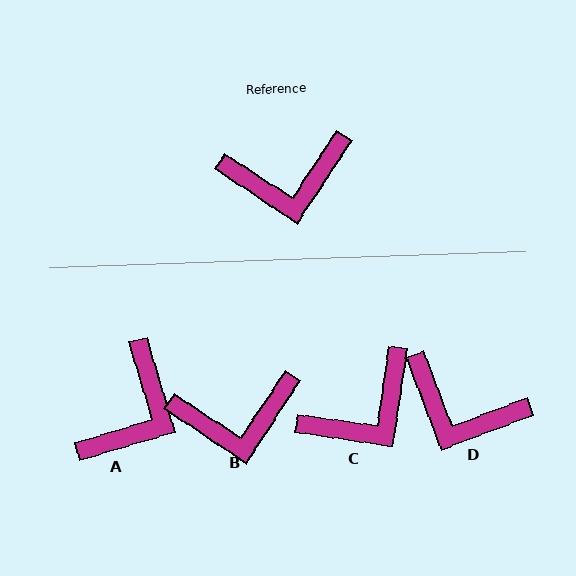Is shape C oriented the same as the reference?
No, it is off by about 25 degrees.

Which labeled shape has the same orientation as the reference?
B.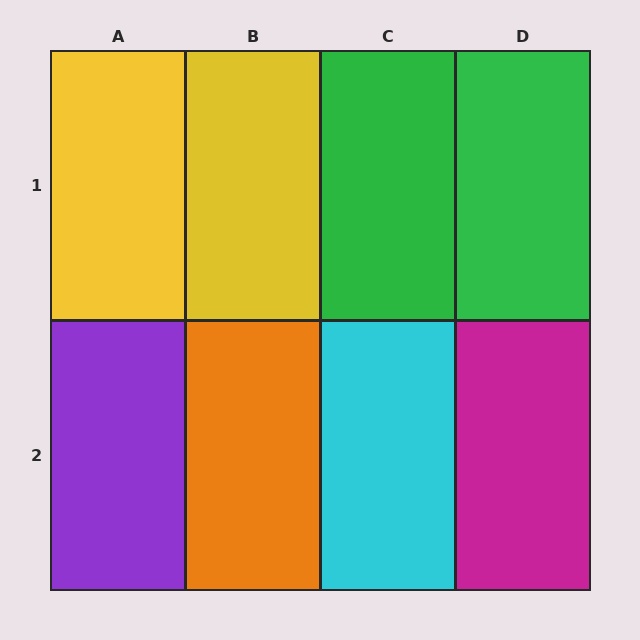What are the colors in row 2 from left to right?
Purple, orange, cyan, magenta.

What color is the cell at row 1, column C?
Green.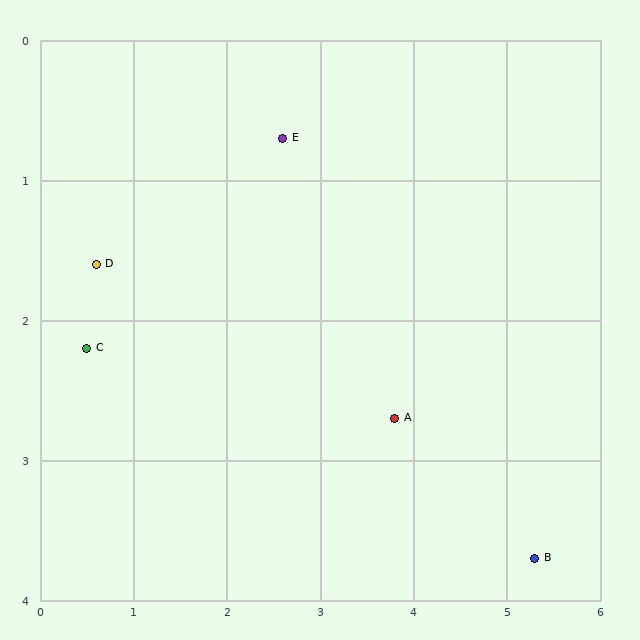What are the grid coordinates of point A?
Point A is at approximately (3.8, 2.7).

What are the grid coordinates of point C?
Point C is at approximately (0.5, 2.2).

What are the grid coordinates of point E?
Point E is at approximately (2.6, 0.7).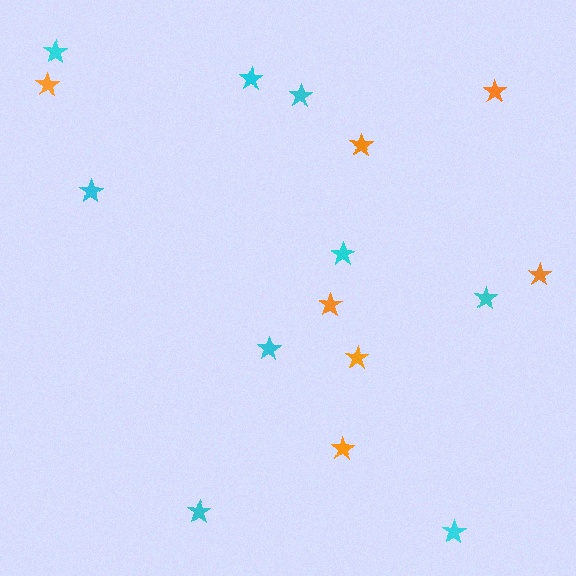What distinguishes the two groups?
There are 2 groups: one group of cyan stars (9) and one group of orange stars (7).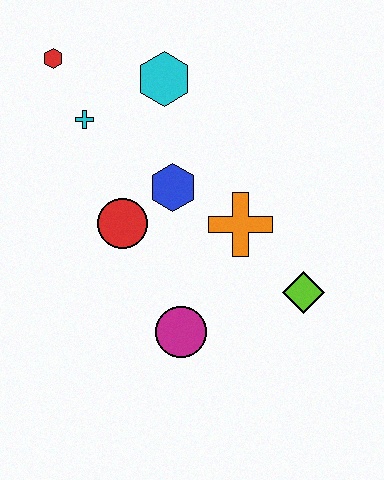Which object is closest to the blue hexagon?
The red circle is closest to the blue hexagon.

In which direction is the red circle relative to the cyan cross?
The red circle is below the cyan cross.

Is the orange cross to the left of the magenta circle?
No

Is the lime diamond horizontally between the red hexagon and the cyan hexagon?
No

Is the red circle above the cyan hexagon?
No